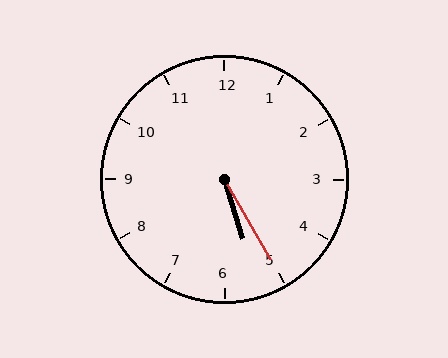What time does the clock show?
5:25.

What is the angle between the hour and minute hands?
Approximately 12 degrees.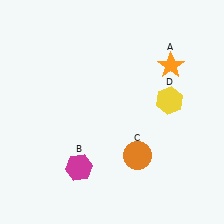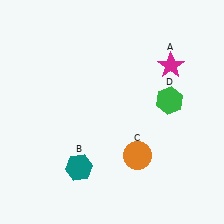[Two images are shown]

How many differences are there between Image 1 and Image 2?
There are 3 differences between the two images.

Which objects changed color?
A changed from orange to magenta. B changed from magenta to teal. D changed from yellow to green.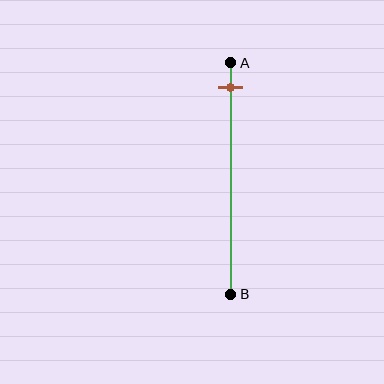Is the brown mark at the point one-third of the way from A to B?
No, the mark is at about 10% from A, not at the 33% one-third point.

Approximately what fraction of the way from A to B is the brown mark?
The brown mark is approximately 10% of the way from A to B.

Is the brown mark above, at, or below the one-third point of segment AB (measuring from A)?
The brown mark is above the one-third point of segment AB.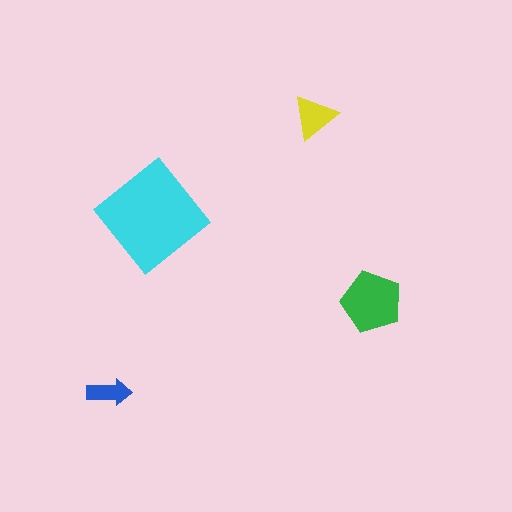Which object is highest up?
The yellow triangle is topmost.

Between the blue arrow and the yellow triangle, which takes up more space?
The yellow triangle.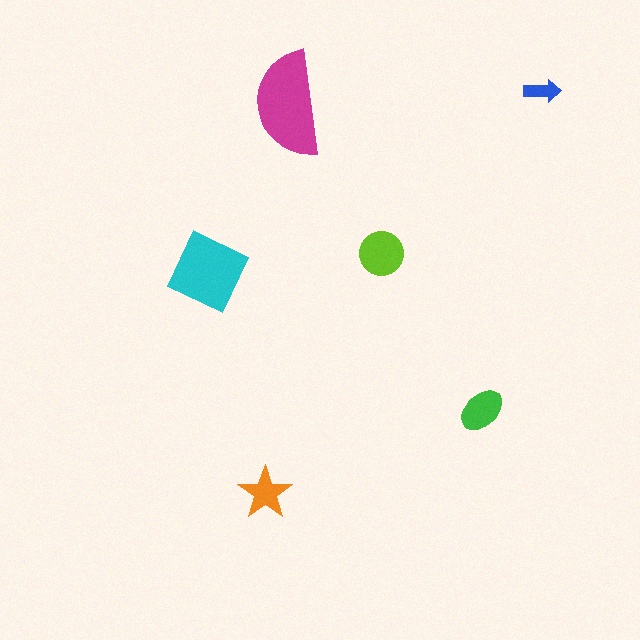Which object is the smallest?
The blue arrow.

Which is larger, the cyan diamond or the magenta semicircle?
The magenta semicircle.